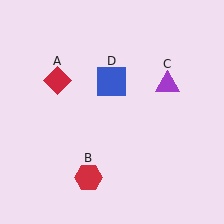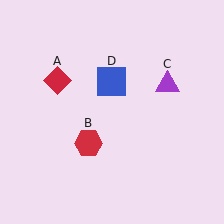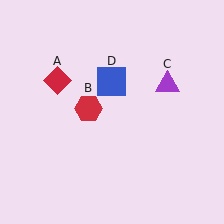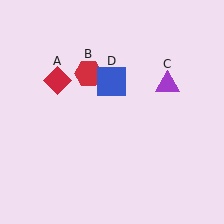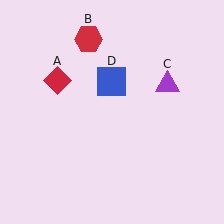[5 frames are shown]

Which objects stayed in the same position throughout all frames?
Red diamond (object A) and purple triangle (object C) and blue square (object D) remained stationary.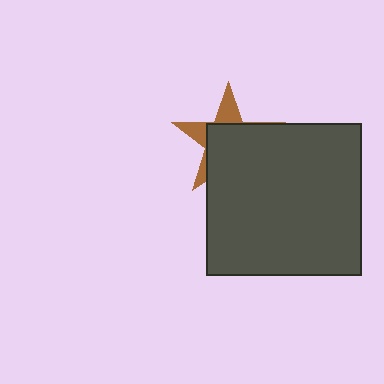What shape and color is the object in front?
The object in front is a dark gray rectangle.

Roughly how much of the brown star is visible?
A small part of it is visible (roughly 33%).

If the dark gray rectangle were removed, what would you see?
You would see the complete brown star.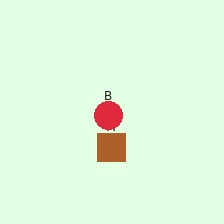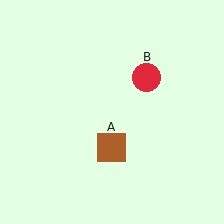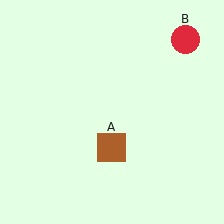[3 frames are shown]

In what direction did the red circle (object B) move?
The red circle (object B) moved up and to the right.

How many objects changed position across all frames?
1 object changed position: red circle (object B).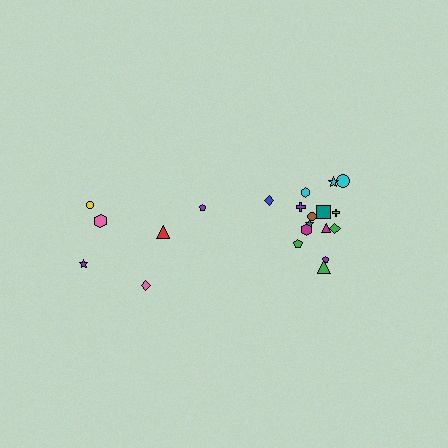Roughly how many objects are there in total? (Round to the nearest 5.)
Roughly 20 objects in total.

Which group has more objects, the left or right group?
The right group.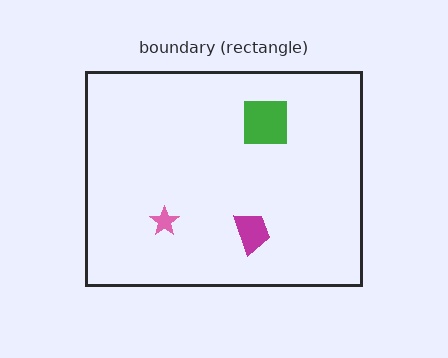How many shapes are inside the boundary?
3 inside, 0 outside.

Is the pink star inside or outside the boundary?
Inside.